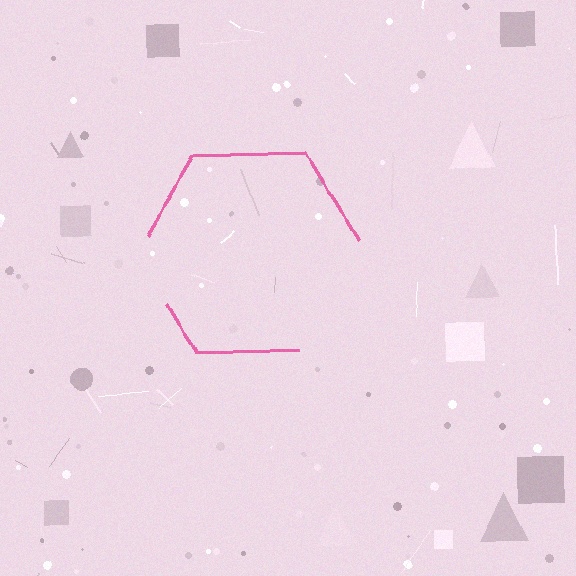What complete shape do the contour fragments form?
The contour fragments form a hexagon.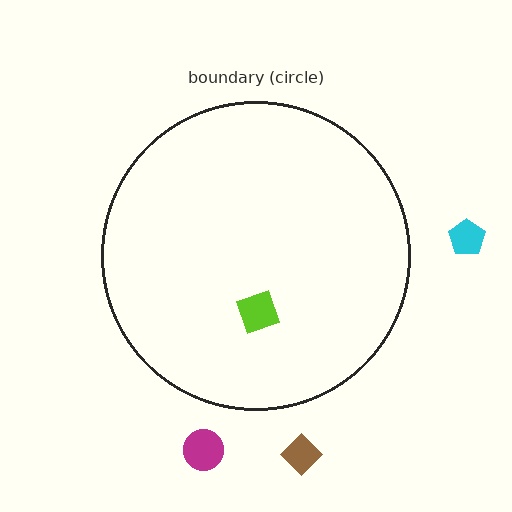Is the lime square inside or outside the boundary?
Inside.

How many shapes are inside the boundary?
1 inside, 3 outside.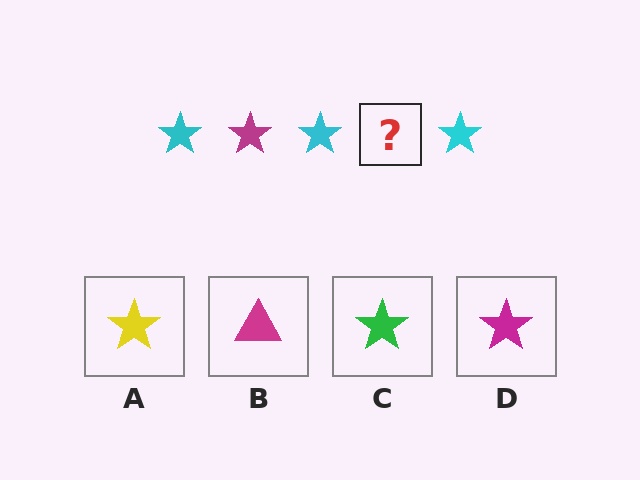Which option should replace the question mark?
Option D.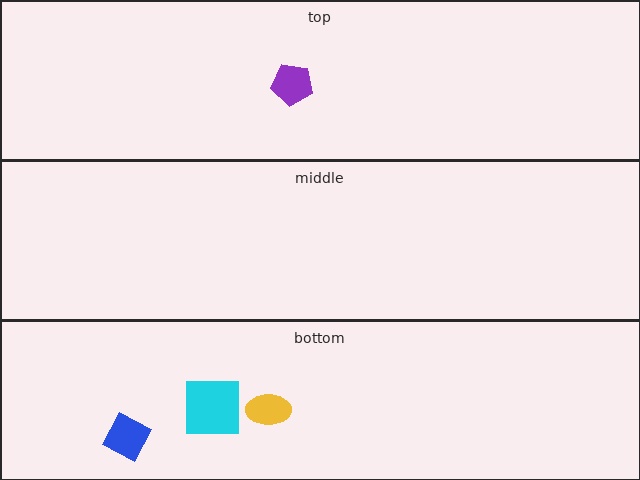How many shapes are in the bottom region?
3.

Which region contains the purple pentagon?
The top region.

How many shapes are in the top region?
1.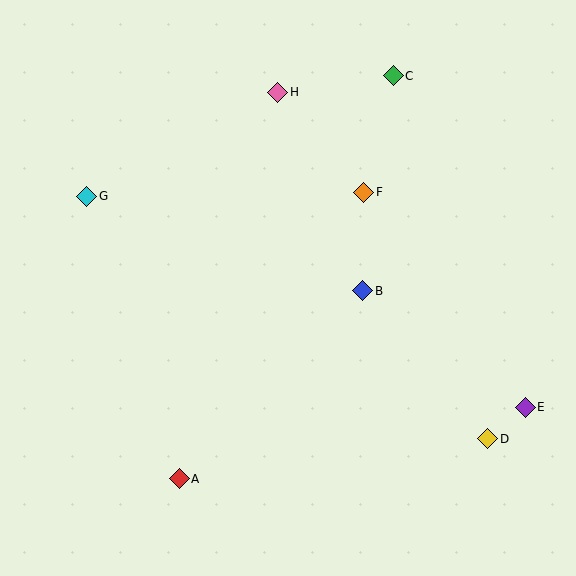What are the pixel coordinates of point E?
Point E is at (525, 408).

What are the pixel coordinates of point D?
Point D is at (488, 439).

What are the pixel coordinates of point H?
Point H is at (278, 92).